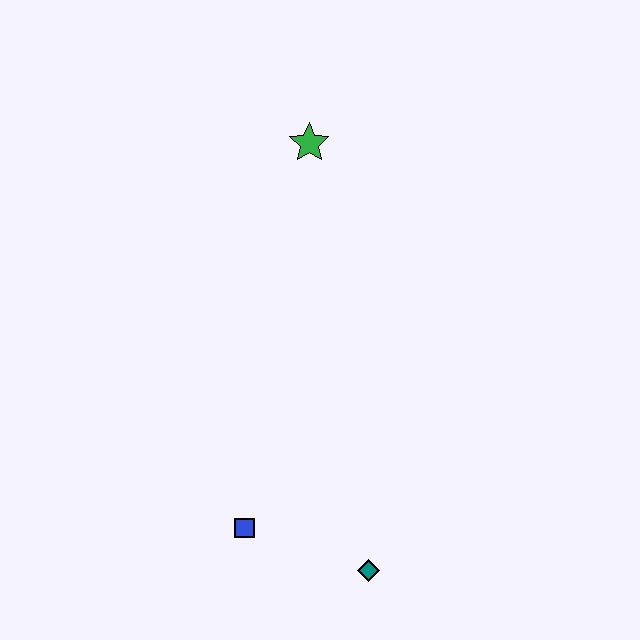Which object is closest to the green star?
The blue square is closest to the green star.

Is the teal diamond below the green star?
Yes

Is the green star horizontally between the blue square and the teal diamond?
Yes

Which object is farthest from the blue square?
The green star is farthest from the blue square.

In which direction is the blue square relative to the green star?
The blue square is below the green star.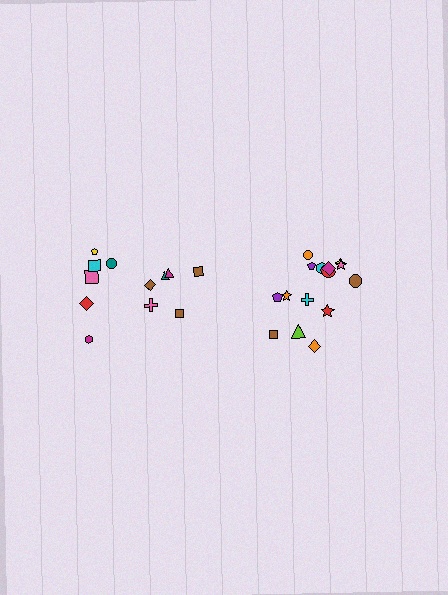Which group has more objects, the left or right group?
The right group.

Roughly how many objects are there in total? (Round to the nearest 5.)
Roughly 25 objects in total.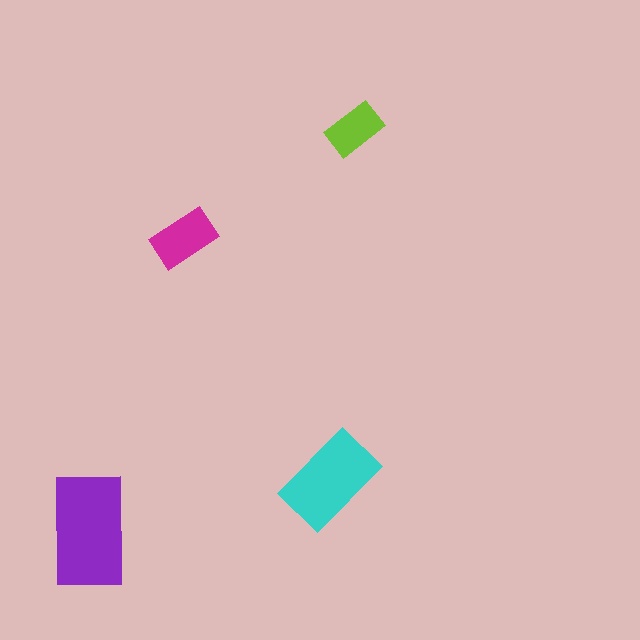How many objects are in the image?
There are 4 objects in the image.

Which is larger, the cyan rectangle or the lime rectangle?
The cyan one.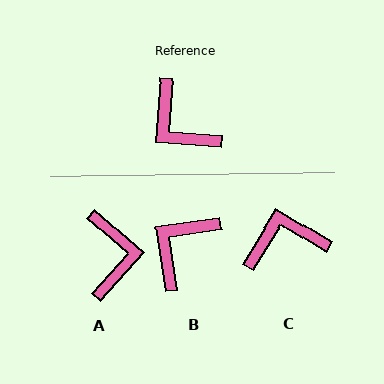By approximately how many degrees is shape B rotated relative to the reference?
Approximately 77 degrees clockwise.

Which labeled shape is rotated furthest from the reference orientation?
A, about 143 degrees away.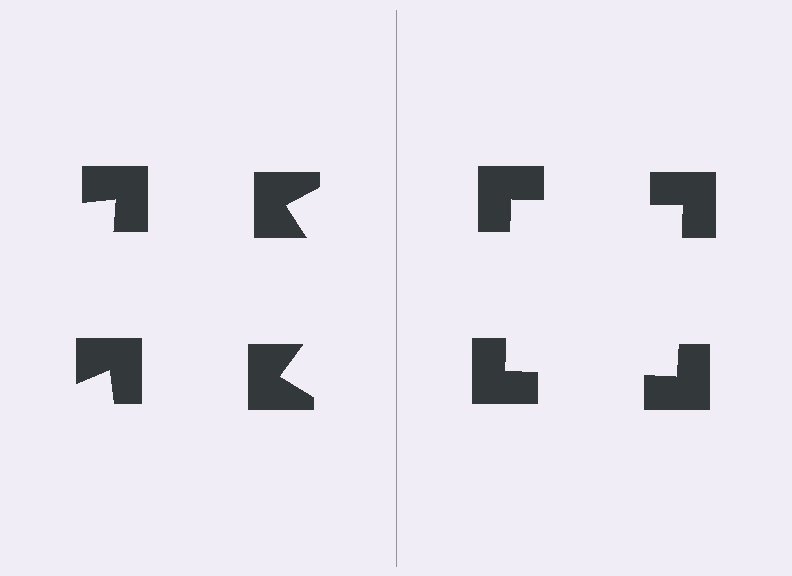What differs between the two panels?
The notched squares are positioned identically on both sides; only the wedge orientations differ. On the right they align to a square; on the left they are misaligned.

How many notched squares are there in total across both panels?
8 — 4 on each side.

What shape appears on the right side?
An illusory square.